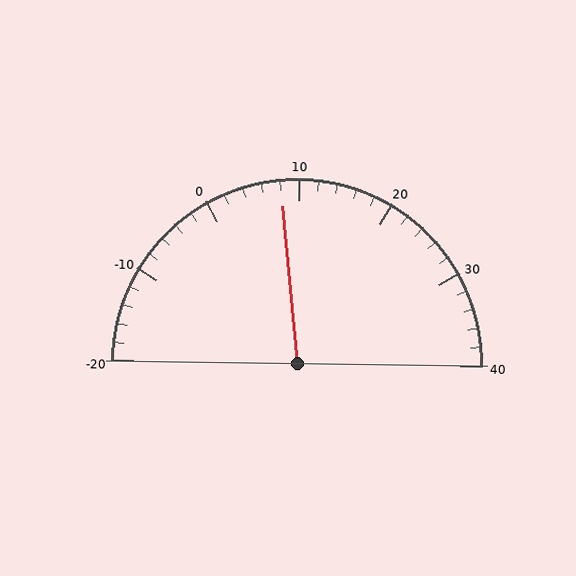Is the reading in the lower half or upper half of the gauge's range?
The reading is in the lower half of the range (-20 to 40).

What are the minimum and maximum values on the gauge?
The gauge ranges from -20 to 40.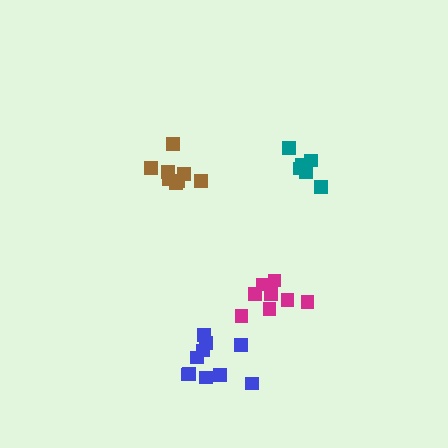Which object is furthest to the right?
The teal cluster is rightmost.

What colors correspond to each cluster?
The clusters are colored: magenta, teal, brown, blue.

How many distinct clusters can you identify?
There are 4 distinct clusters.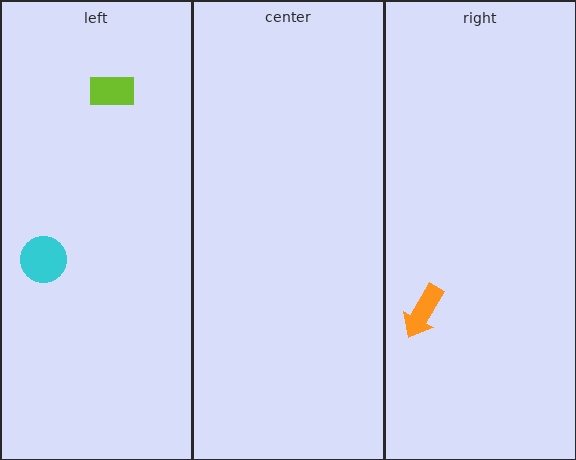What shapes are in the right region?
The orange arrow.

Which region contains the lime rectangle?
The left region.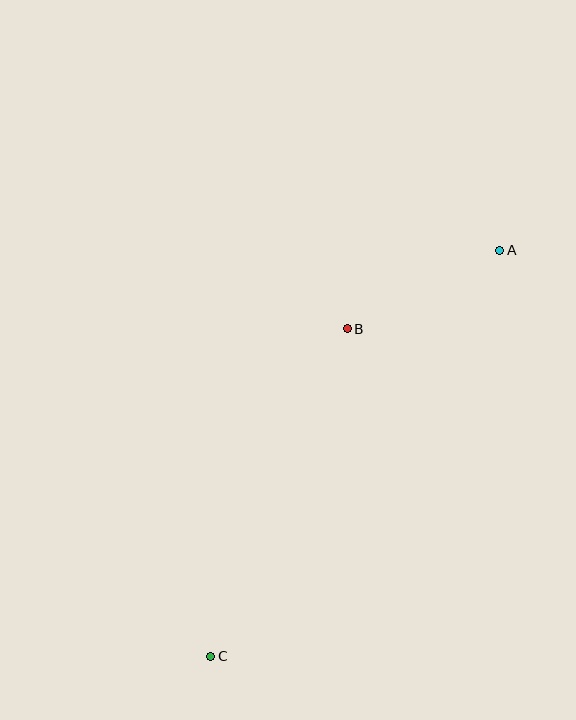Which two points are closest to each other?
Points A and B are closest to each other.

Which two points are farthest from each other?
Points A and C are farthest from each other.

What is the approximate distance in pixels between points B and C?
The distance between B and C is approximately 354 pixels.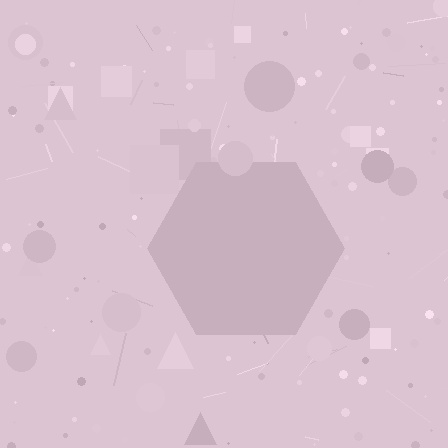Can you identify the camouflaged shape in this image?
The camouflaged shape is a hexagon.